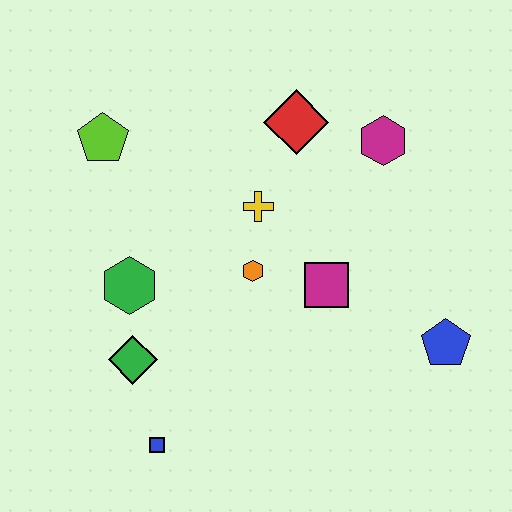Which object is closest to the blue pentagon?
The magenta square is closest to the blue pentagon.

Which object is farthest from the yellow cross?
The blue square is farthest from the yellow cross.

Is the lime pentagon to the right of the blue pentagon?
No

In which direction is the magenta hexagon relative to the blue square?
The magenta hexagon is above the blue square.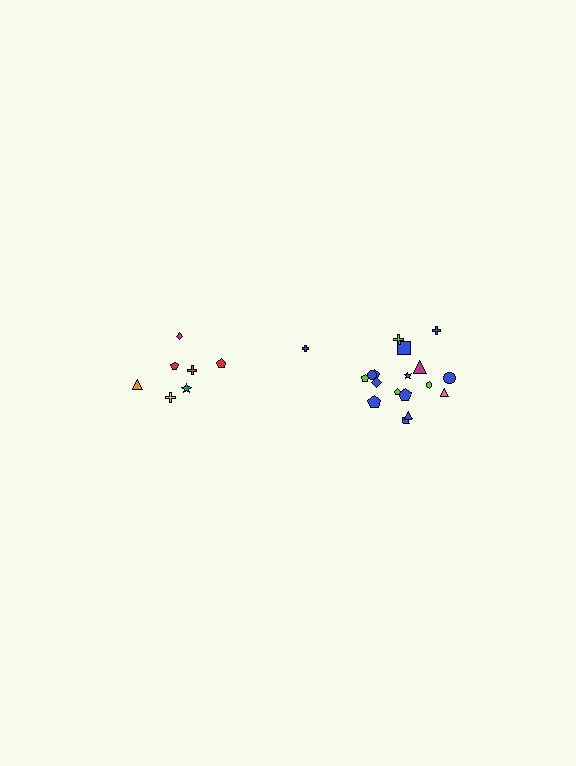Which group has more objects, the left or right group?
The right group.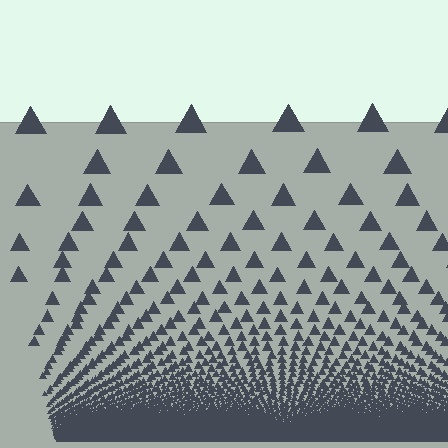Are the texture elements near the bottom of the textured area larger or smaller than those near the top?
Smaller. The gradient is inverted — elements near the bottom are smaller and denser.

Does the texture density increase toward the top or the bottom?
Density increases toward the bottom.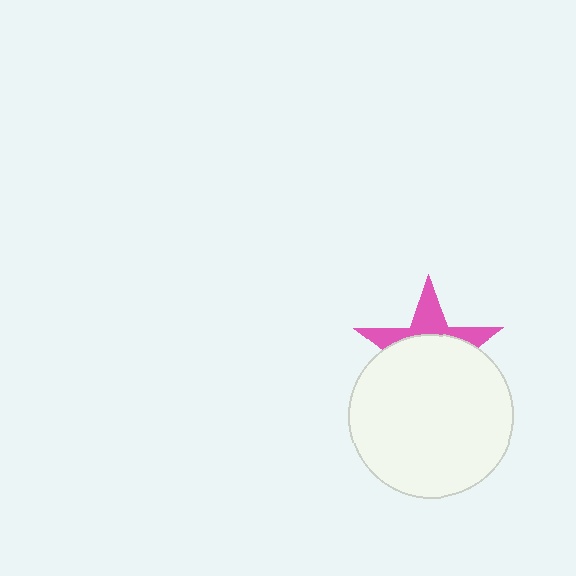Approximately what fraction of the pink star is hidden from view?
Roughly 64% of the pink star is hidden behind the white circle.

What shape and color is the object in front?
The object in front is a white circle.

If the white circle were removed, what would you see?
You would see the complete pink star.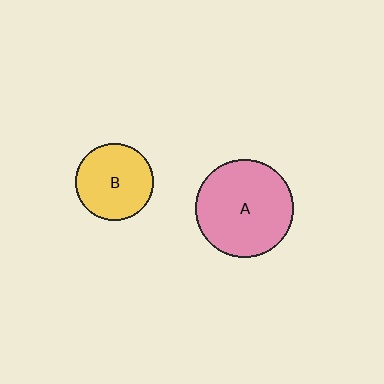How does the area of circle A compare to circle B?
Approximately 1.6 times.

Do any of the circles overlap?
No, none of the circles overlap.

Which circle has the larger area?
Circle A (pink).